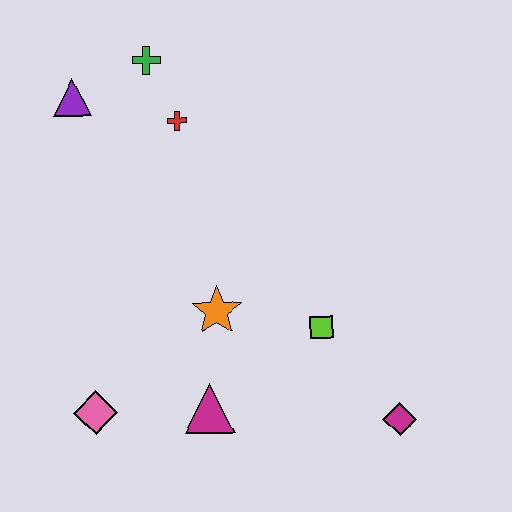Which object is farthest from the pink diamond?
The green cross is farthest from the pink diamond.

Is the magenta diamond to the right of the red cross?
Yes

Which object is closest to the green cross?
The red cross is closest to the green cross.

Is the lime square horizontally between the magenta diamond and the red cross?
Yes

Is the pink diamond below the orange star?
Yes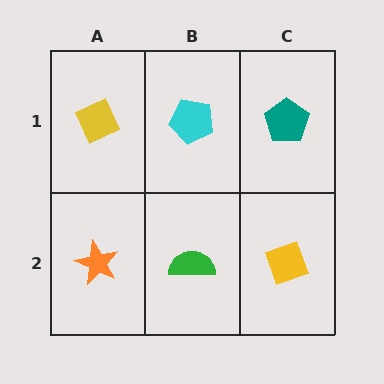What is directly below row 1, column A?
An orange star.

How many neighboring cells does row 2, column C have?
2.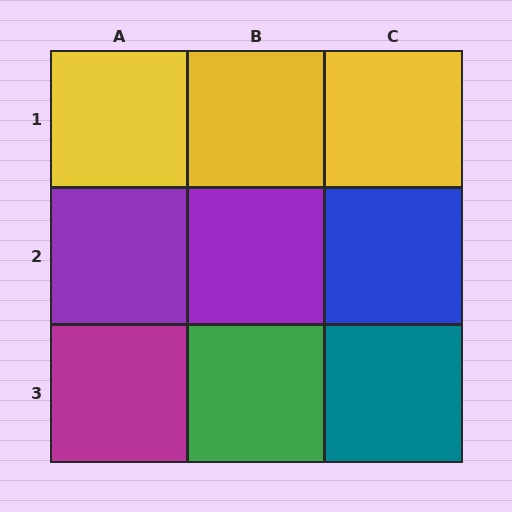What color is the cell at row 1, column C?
Yellow.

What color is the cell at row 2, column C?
Blue.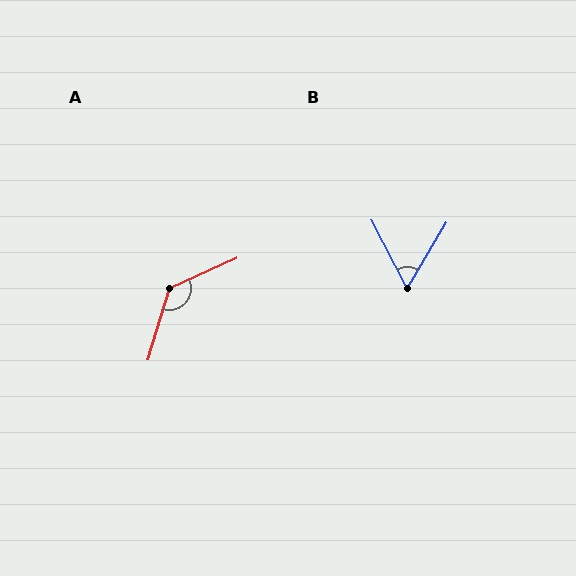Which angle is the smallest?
B, at approximately 58 degrees.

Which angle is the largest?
A, at approximately 131 degrees.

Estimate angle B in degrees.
Approximately 58 degrees.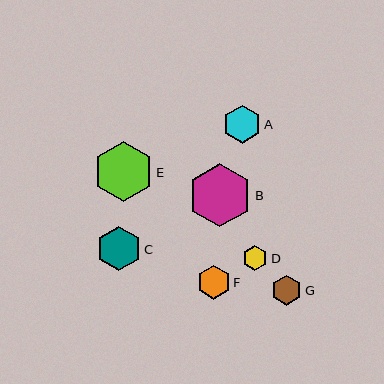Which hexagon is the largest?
Hexagon B is the largest with a size of approximately 64 pixels.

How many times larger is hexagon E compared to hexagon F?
Hexagon E is approximately 1.8 times the size of hexagon F.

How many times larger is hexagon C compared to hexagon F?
Hexagon C is approximately 1.3 times the size of hexagon F.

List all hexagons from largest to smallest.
From largest to smallest: B, E, C, A, F, G, D.